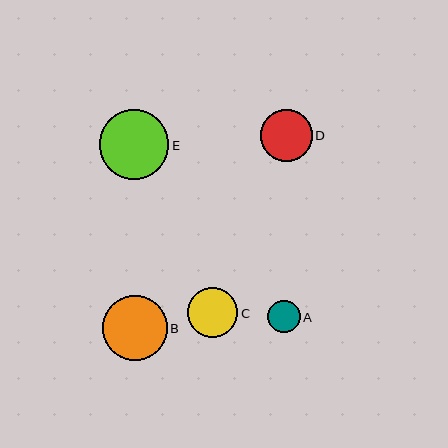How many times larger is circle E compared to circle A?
Circle E is approximately 2.1 times the size of circle A.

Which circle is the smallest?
Circle A is the smallest with a size of approximately 32 pixels.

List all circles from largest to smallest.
From largest to smallest: E, B, D, C, A.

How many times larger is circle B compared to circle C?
Circle B is approximately 1.3 times the size of circle C.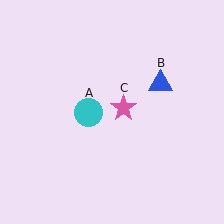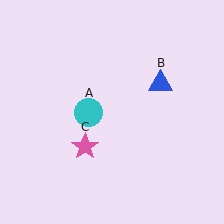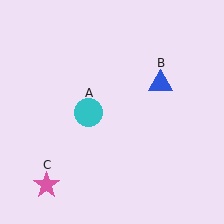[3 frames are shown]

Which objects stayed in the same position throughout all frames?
Cyan circle (object A) and blue triangle (object B) remained stationary.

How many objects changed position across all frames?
1 object changed position: pink star (object C).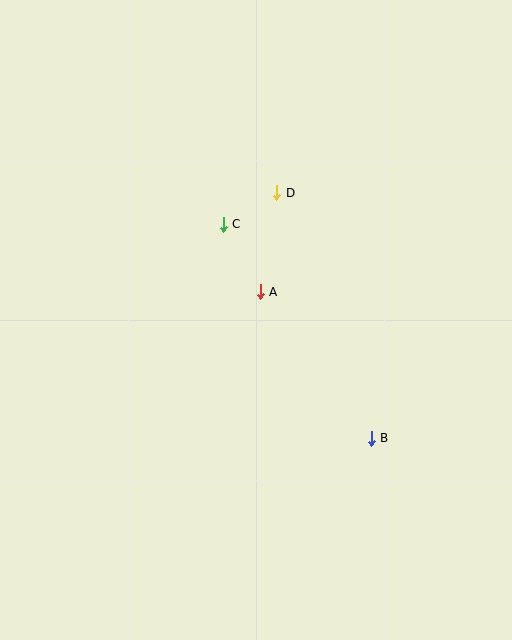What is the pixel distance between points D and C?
The distance between D and C is 62 pixels.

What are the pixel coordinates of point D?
Point D is at (277, 193).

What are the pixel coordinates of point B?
Point B is at (371, 438).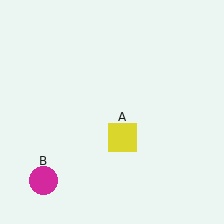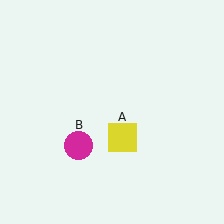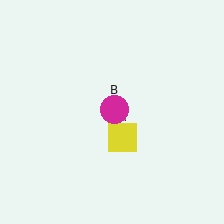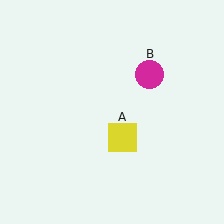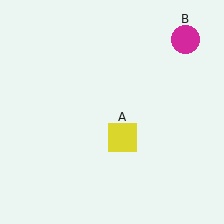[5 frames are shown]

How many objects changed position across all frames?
1 object changed position: magenta circle (object B).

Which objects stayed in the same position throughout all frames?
Yellow square (object A) remained stationary.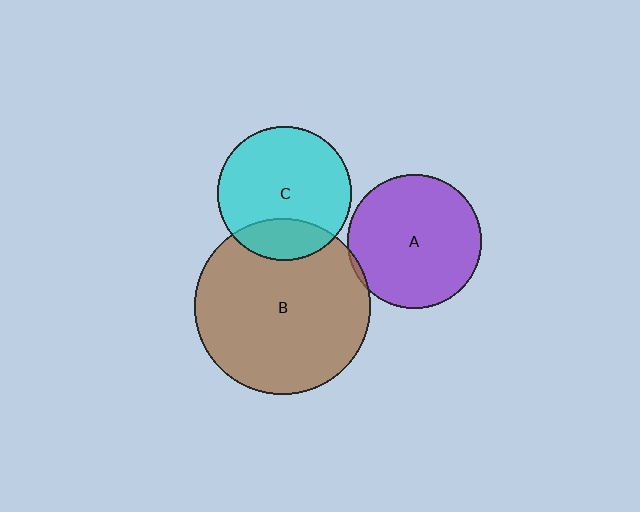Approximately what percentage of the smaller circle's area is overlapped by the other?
Approximately 5%.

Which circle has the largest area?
Circle B (brown).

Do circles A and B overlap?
Yes.